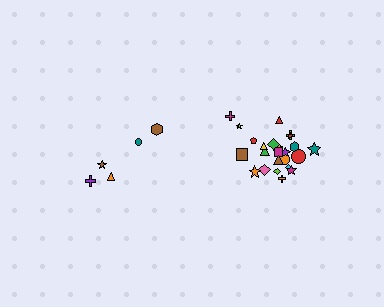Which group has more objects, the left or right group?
The right group.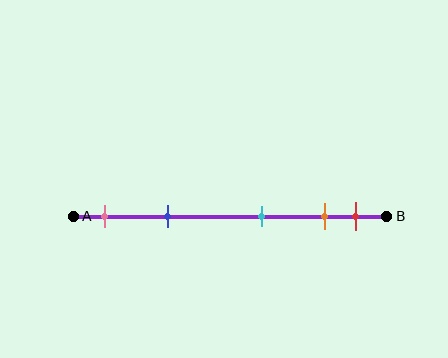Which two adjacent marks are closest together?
The orange and red marks are the closest adjacent pair.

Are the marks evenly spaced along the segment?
No, the marks are not evenly spaced.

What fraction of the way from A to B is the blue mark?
The blue mark is approximately 30% (0.3) of the way from A to B.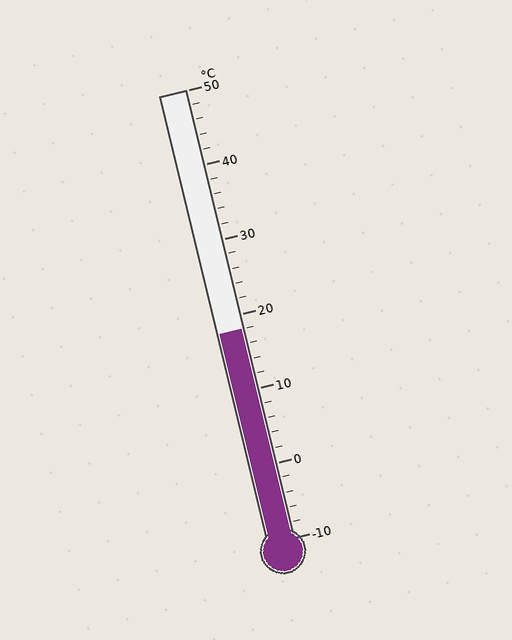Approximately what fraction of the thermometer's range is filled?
The thermometer is filled to approximately 45% of its range.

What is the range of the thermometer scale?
The thermometer scale ranges from -10°C to 50°C.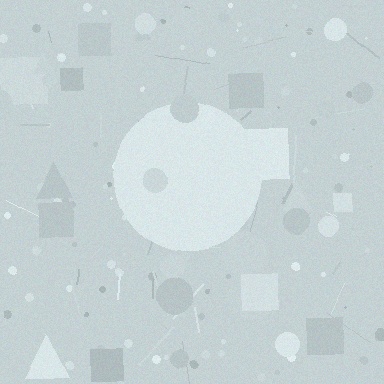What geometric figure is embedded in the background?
A circle is embedded in the background.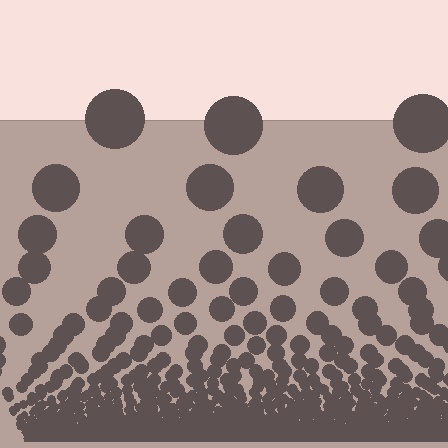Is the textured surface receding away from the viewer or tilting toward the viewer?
The surface appears to tilt toward the viewer. Texture elements get larger and sparser toward the top.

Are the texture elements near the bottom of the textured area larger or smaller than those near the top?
Smaller. The gradient is inverted — elements near the bottom are smaller and denser.